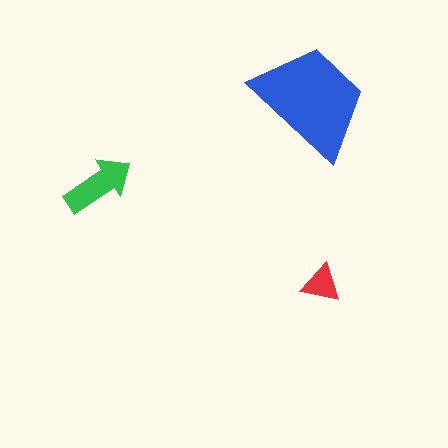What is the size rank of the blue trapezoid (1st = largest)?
1st.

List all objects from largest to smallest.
The blue trapezoid, the green arrow, the red triangle.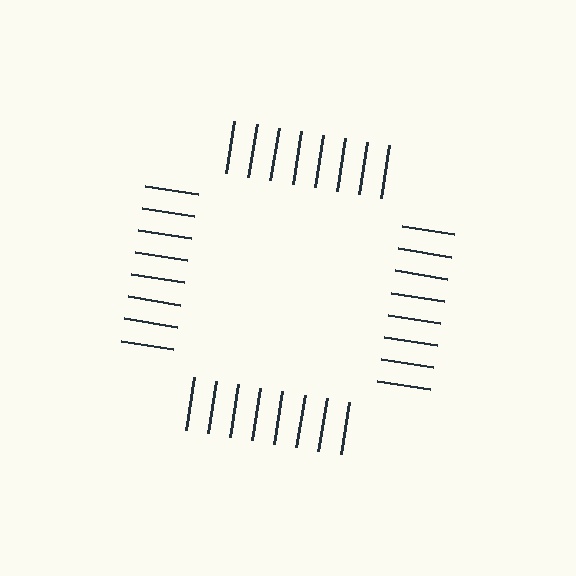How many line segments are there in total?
32 — 8 along each of the 4 edges.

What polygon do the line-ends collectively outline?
An illusory square — the line segments terminate on its edges but no continuous stroke is drawn.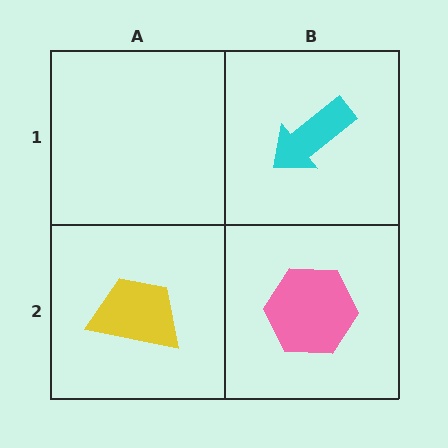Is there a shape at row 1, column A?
No, that cell is empty.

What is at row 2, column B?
A pink hexagon.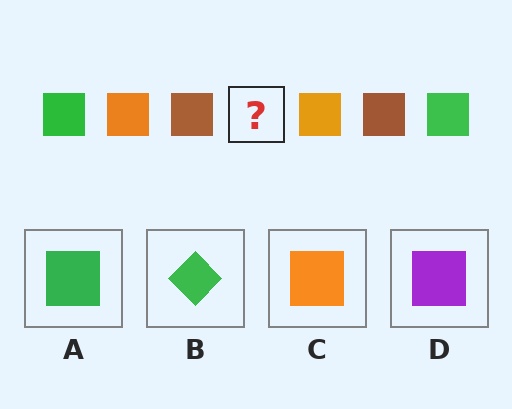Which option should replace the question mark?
Option A.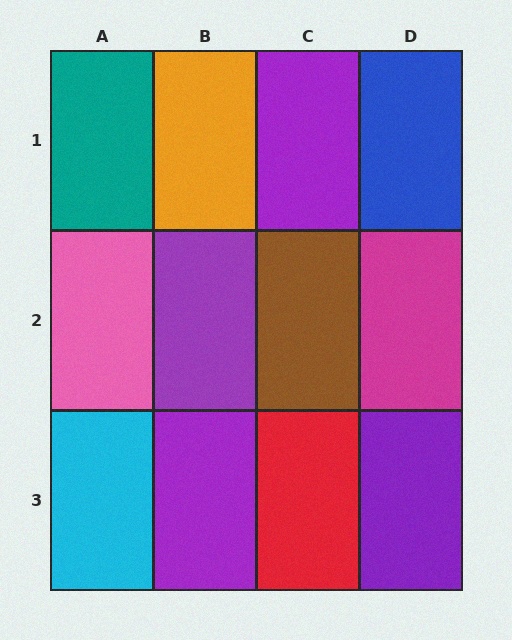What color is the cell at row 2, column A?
Pink.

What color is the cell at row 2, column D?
Magenta.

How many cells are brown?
1 cell is brown.